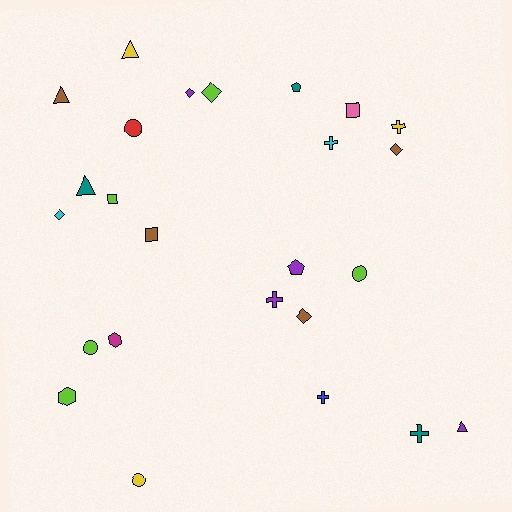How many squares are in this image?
There are 3 squares.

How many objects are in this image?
There are 25 objects.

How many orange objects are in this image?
There are no orange objects.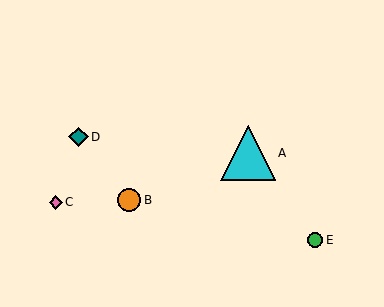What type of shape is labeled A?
Shape A is a cyan triangle.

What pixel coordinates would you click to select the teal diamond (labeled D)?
Click at (78, 137) to select the teal diamond D.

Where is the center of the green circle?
The center of the green circle is at (315, 240).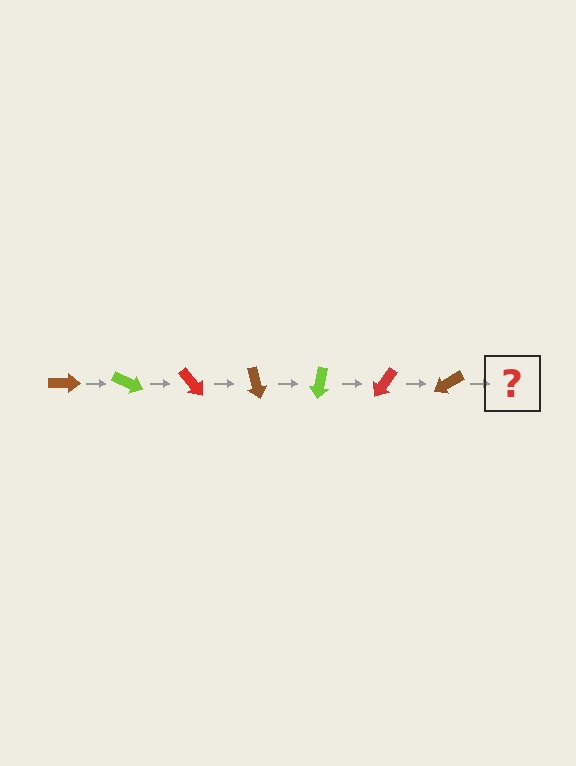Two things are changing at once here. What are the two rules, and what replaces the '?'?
The two rules are that it rotates 25 degrees each step and the color cycles through brown, lime, and red. The '?' should be a lime arrow, rotated 175 degrees from the start.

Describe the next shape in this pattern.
It should be a lime arrow, rotated 175 degrees from the start.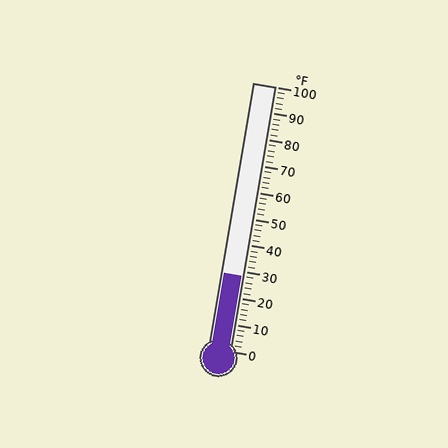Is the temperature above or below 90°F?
The temperature is below 90°F.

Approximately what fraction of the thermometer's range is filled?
The thermometer is filled to approximately 30% of its range.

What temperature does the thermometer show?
The thermometer shows approximately 28°F.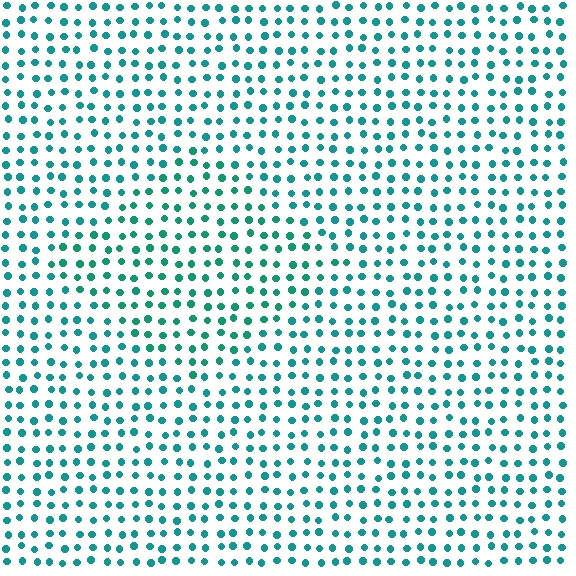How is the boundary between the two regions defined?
The boundary is defined purely by a slight shift in hue (about 15 degrees). Spacing, size, and orientation are identical on both sides.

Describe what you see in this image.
The image is filled with small teal elements in a uniform arrangement. A diamond-shaped region is visible where the elements are tinted to a slightly different hue, forming a subtle color boundary.